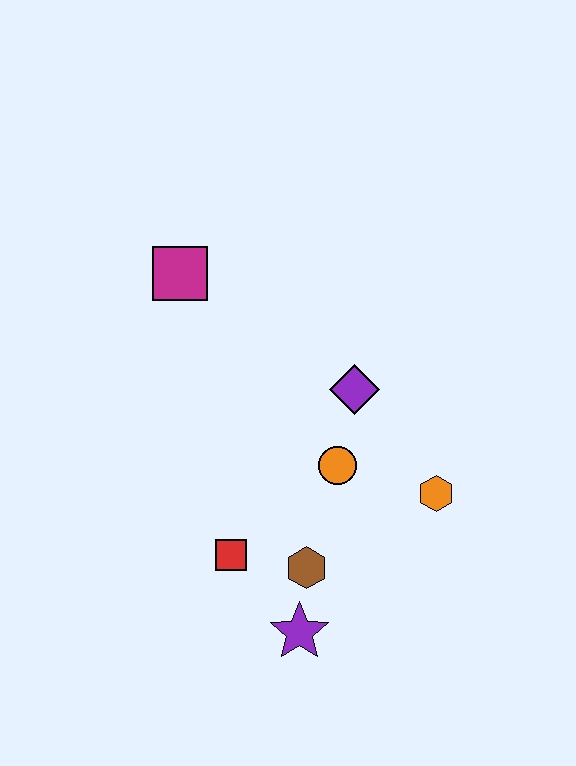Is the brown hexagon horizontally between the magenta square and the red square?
No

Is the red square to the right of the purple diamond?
No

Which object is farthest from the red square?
The magenta square is farthest from the red square.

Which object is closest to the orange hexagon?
The orange circle is closest to the orange hexagon.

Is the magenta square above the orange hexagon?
Yes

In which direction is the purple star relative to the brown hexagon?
The purple star is below the brown hexagon.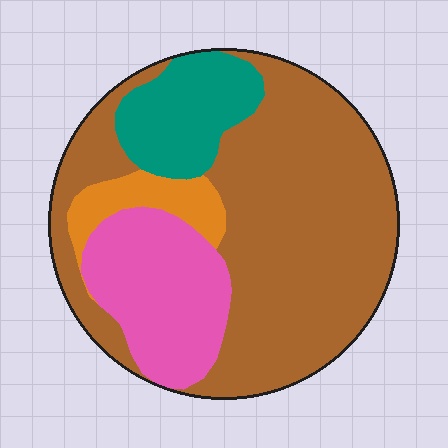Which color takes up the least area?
Orange, at roughly 5%.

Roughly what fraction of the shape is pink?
Pink takes up about one fifth (1/5) of the shape.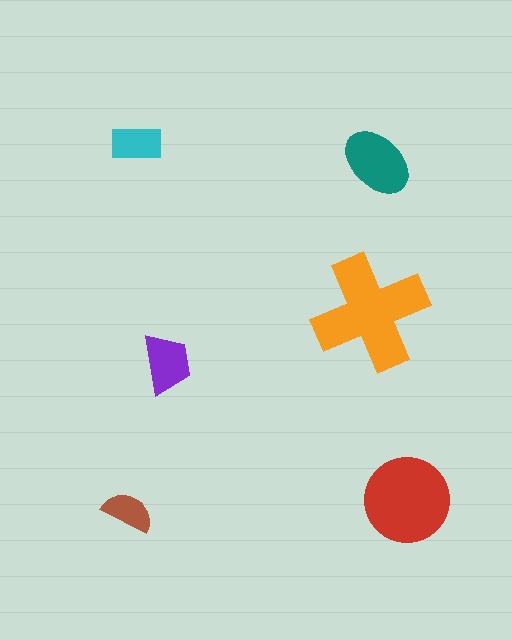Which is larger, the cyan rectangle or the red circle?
The red circle.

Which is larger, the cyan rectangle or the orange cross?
The orange cross.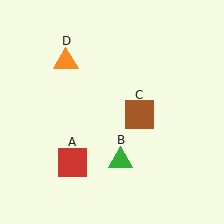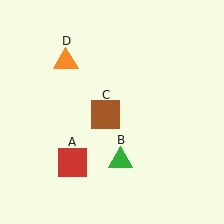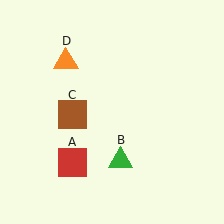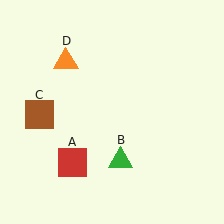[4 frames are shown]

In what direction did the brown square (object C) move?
The brown square (object C) moved left.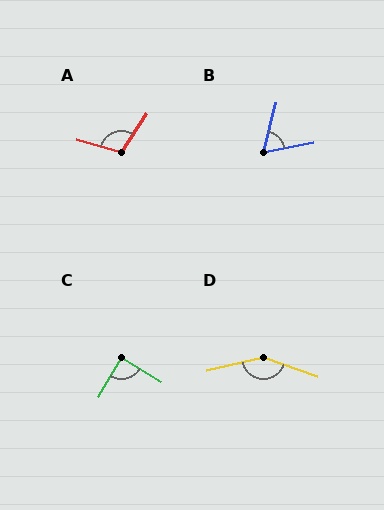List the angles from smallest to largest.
B (64°), C (89°), A (106°), D (148°).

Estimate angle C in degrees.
Approximately 89 degrees.